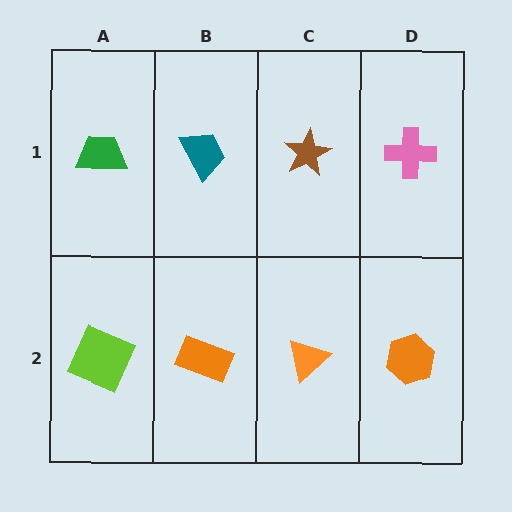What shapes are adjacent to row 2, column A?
A green trapezoid (row 1, column A), an orange rectangle (row 2, column B).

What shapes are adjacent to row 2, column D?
A pink cross (row 1, column D), an orange triangle (row 2, column C).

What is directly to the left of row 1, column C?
A teal trapezoid.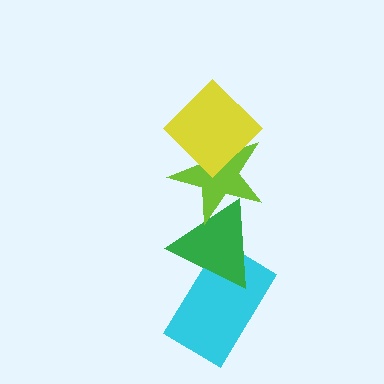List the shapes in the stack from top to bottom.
From top to bottom: the yellow diamond, the lime star, the green triangle, the cyan rectangle.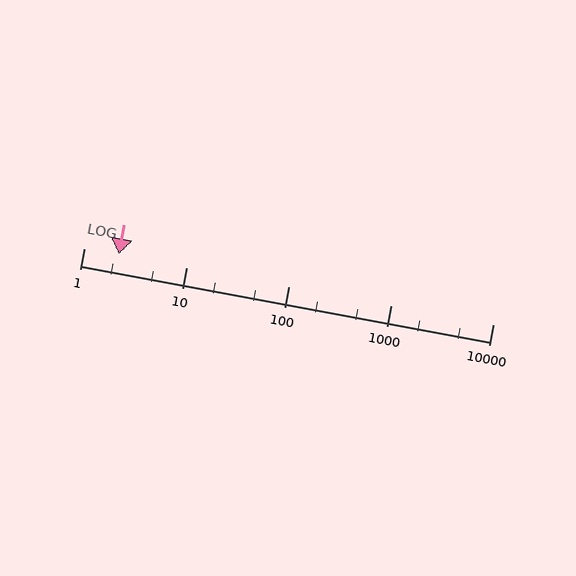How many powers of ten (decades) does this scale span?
The scale spans 4 decades, from 1 to 10000.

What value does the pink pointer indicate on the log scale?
The pointer indicates approximately 2.2.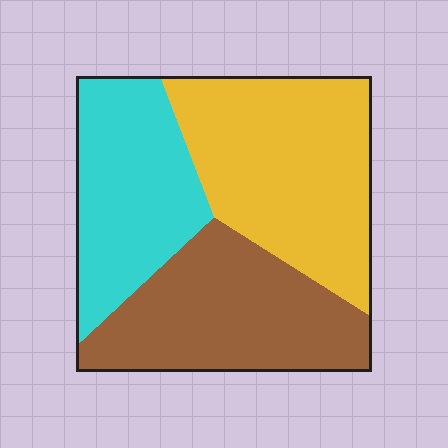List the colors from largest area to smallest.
From largest to smallest: yellow, brown, cyan.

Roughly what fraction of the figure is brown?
Brown covers 33% of the figure.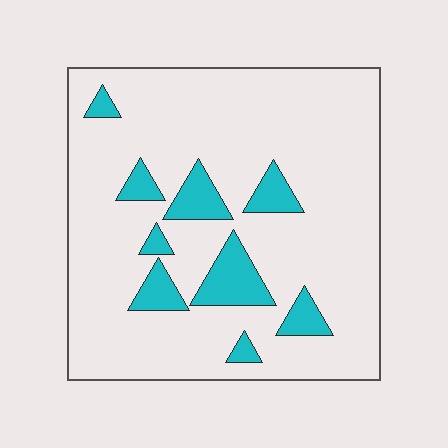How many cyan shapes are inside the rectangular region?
9.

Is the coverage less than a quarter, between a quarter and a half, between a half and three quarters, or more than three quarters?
Less than a quarter.